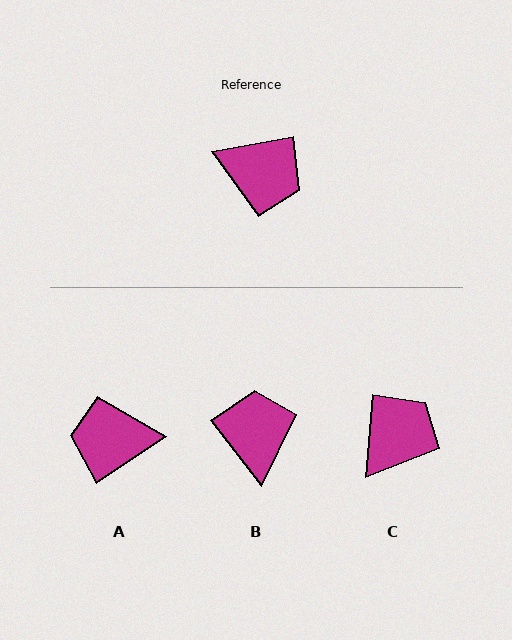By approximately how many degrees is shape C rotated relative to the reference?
Approximately 75 degrees counter-clockwise.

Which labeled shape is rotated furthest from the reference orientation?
A, about 157 degrees away.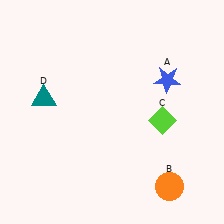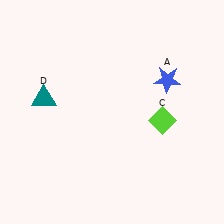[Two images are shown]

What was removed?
The orange circle (B) was removed in Image 2.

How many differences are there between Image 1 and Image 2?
There is 1 difference between the two images.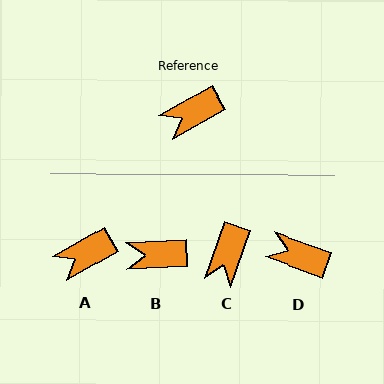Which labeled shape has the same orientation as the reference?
A.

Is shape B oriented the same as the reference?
No, it is off by about 27 degrees.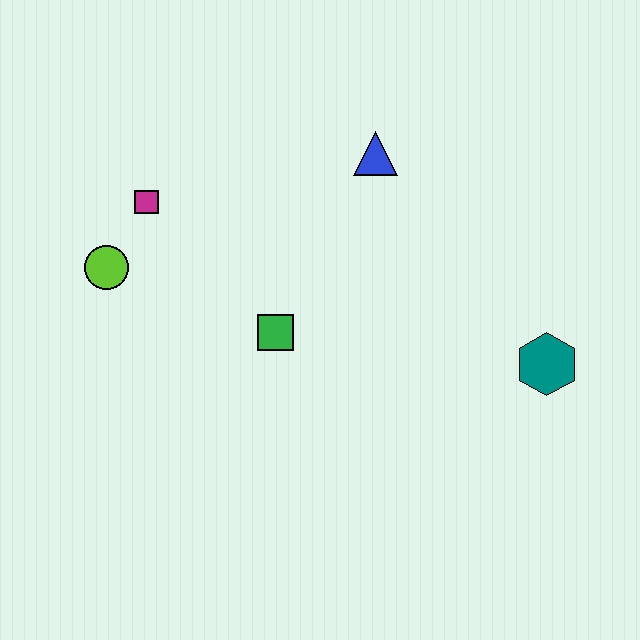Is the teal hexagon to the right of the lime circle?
Yes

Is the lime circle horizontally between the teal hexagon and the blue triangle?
No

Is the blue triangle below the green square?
No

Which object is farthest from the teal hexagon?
The lime circle is farthest from the teal hexagon.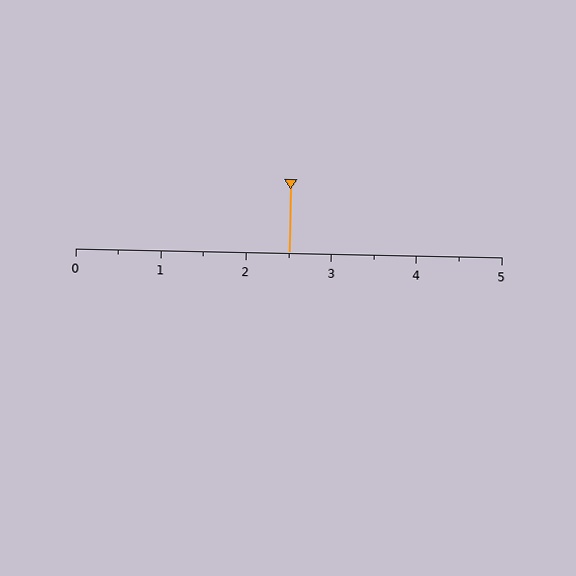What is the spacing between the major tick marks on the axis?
The major ticks are spaced 1 apart.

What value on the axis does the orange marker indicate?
The marker indicates approximately 2.5.